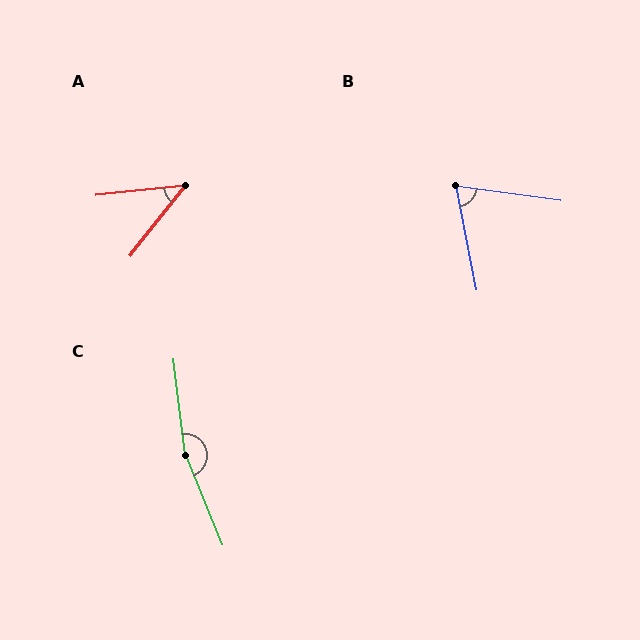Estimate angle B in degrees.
Approximately 71 degrees.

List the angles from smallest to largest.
A (46°), B (71°), C (165°).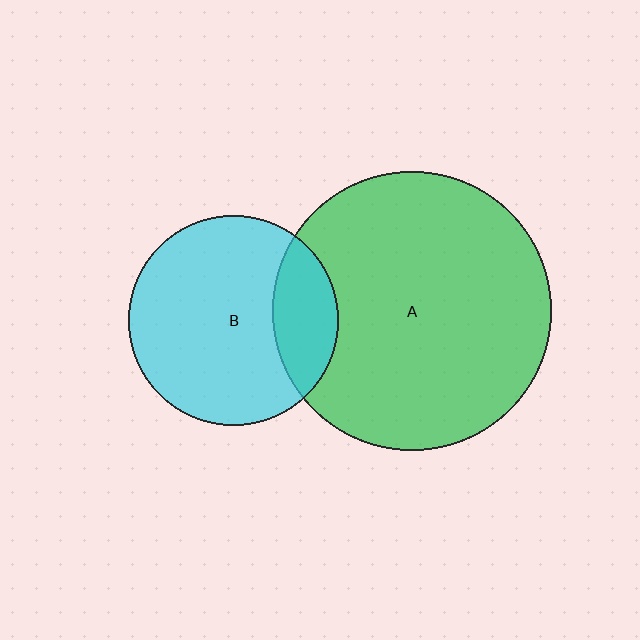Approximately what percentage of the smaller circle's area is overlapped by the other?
Approximately 20%.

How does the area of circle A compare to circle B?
Approximately 1.8 times.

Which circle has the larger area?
Circle A (green).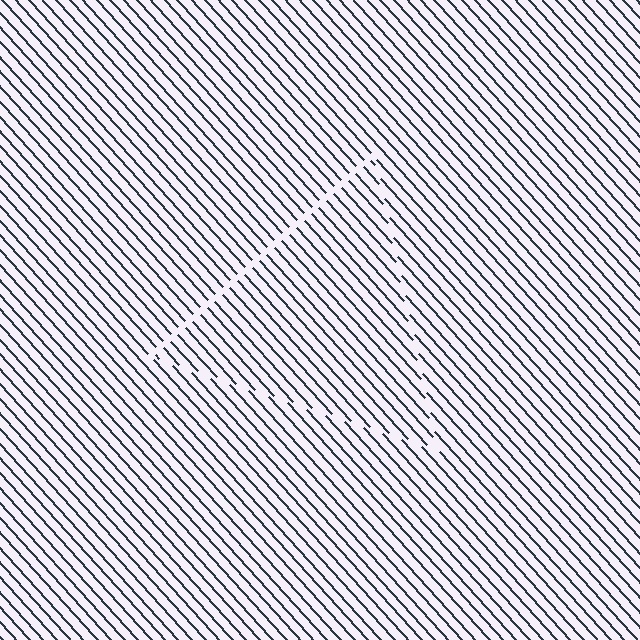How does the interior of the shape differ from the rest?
The interior of the shape contains the same grating, shifted by half a period — the contour is defined by the phase discontinuity where line-ends from the inner and outer gratings abut.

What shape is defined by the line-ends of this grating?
An illusory triangle. The interior of the shape contains the same grating, shifted by half a period — the contour is defined by the phase discontinuity where line-ends from the inner and outer gratings abut.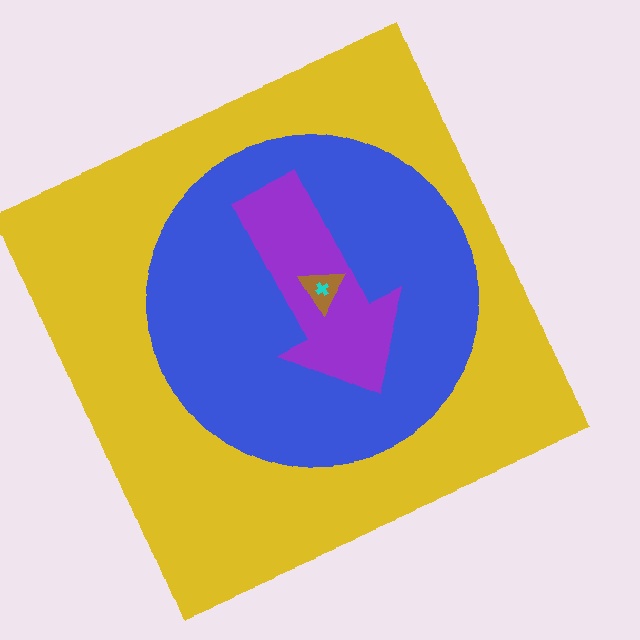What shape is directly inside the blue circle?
The purple arrow.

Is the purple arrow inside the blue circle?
Yes.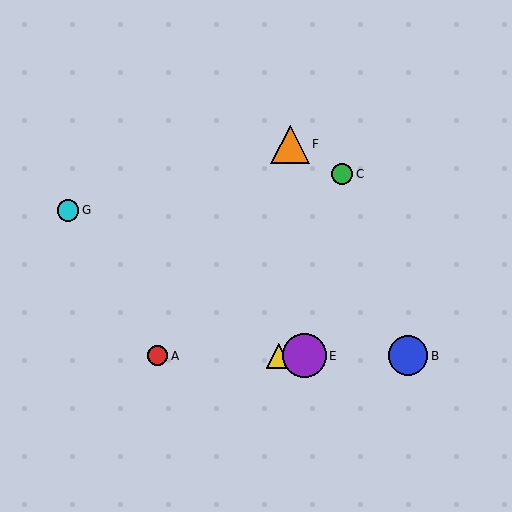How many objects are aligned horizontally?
4 objects (A, B, D, E) are aligned horizontally.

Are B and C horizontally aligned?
No, B is at y≈356 and C is at y≈174.